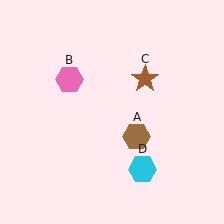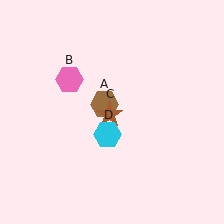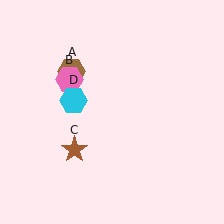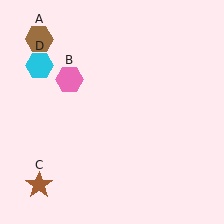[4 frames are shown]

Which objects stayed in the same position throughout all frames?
Pink hexagon (object B) remained stationary.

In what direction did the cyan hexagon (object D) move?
The cyan hexagon (object D) moved up and to the left.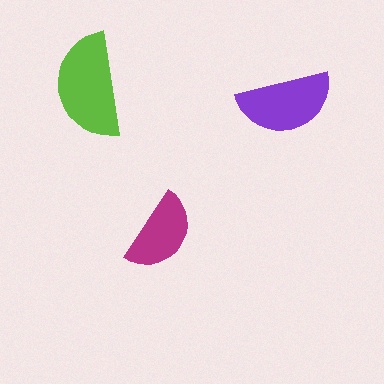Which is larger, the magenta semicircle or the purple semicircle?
The purple one.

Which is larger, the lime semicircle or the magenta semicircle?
The lime one.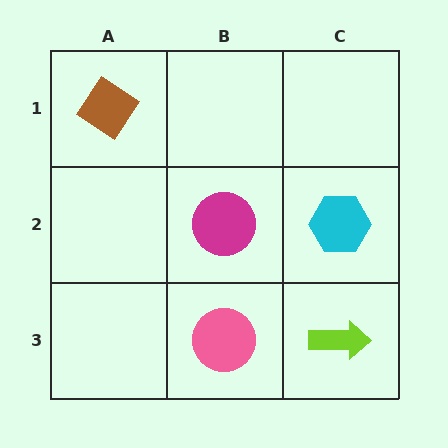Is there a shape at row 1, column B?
No, that cell is empty.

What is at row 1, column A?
A brown diamond.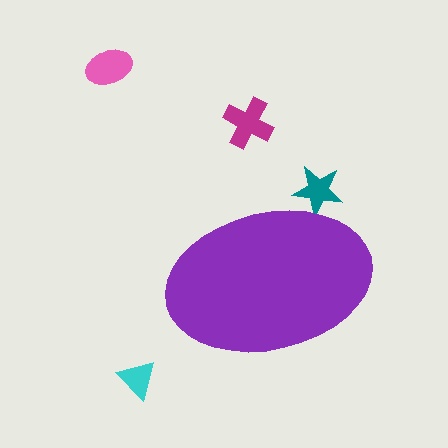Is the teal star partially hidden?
Yes, the teal star is partially hidden behind the purple ellipse.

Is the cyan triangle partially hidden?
No, the cyan triangle is fully visible.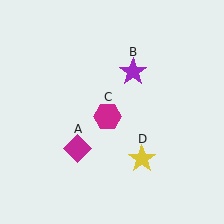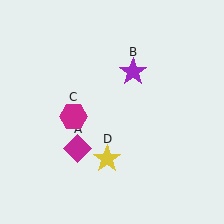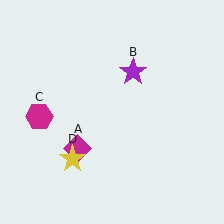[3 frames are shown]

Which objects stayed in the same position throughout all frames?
Magenta diamond (object A) and purple star (object B) remained stationary.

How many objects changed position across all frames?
2 objects changed position: magenta hexagon (object C), yellow star (object D).